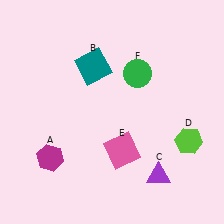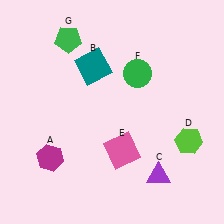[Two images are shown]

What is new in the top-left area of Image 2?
A green pentagon (G) was added in the top-left area of Image 2.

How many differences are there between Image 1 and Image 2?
There is 1 difference between the two images.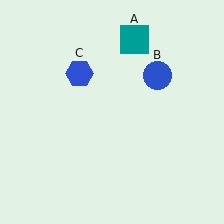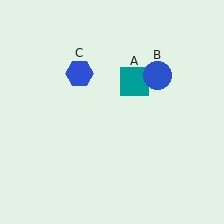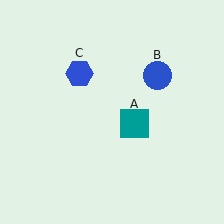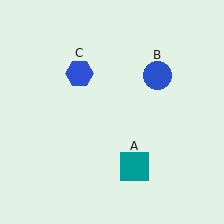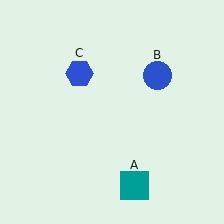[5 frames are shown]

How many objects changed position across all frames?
1 object changed position: teal square (object A).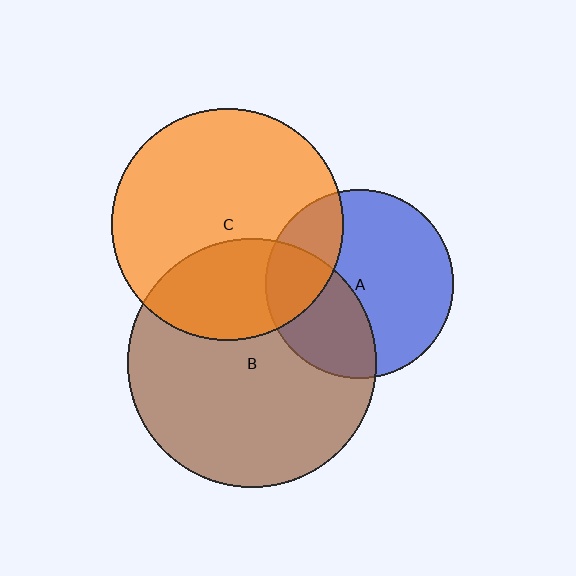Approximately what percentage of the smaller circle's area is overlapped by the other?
Approximately 25%.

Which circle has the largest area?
Circle B (brown).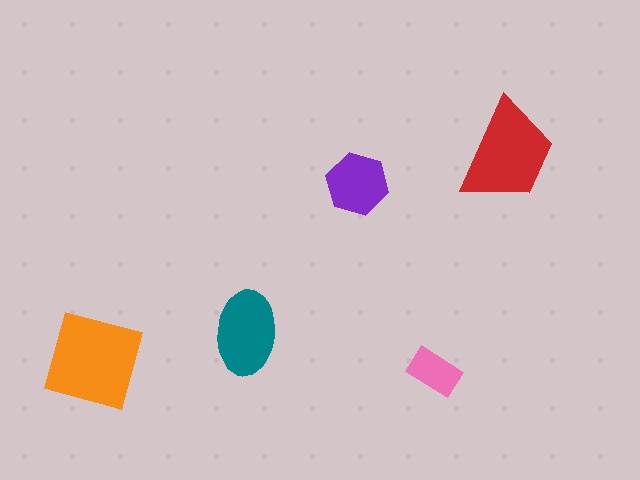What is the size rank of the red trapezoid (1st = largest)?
2nd.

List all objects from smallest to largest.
The pink rectangle, the purple hexagon, the teal ellipse, the red trapezoid, the orange square.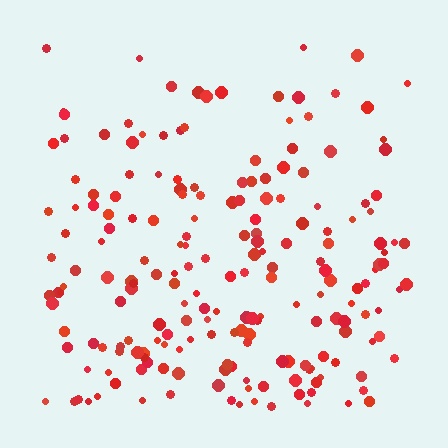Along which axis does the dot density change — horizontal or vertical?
Vertical.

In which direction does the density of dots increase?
From top to bottom, with the bottom side densest.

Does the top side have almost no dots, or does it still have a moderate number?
Still a moderate number, just noticeably fewer than the bottom.